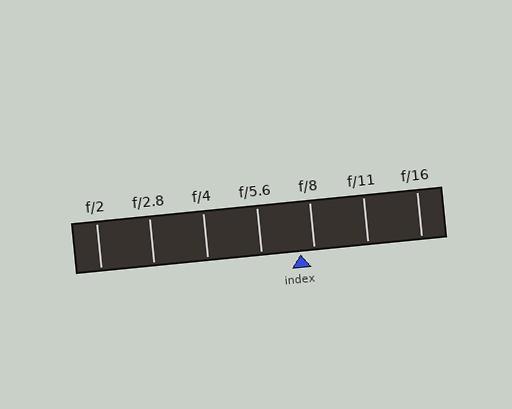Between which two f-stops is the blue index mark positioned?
The index mark is between f/5.6 and f/8.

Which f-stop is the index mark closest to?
The index mark is closest to f/8.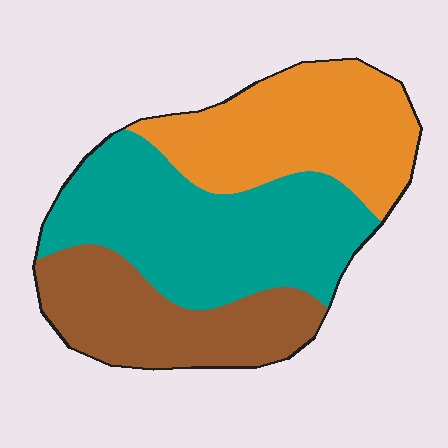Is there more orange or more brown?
Orange.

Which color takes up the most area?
Teal, at roughly 40%.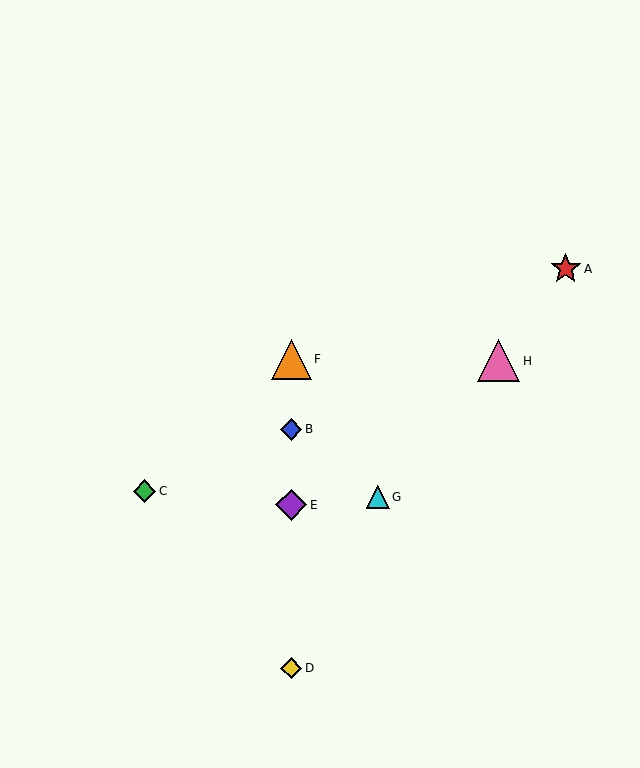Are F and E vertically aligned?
Yes, both are at x≈291.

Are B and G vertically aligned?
No, B is at x≈291 and G is at x≈378.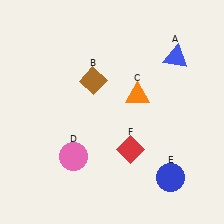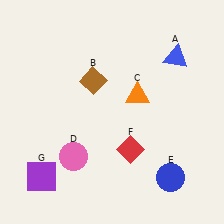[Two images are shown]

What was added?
A purple square (G) was added in Image 2.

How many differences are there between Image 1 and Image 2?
There is 1 difference between the two images.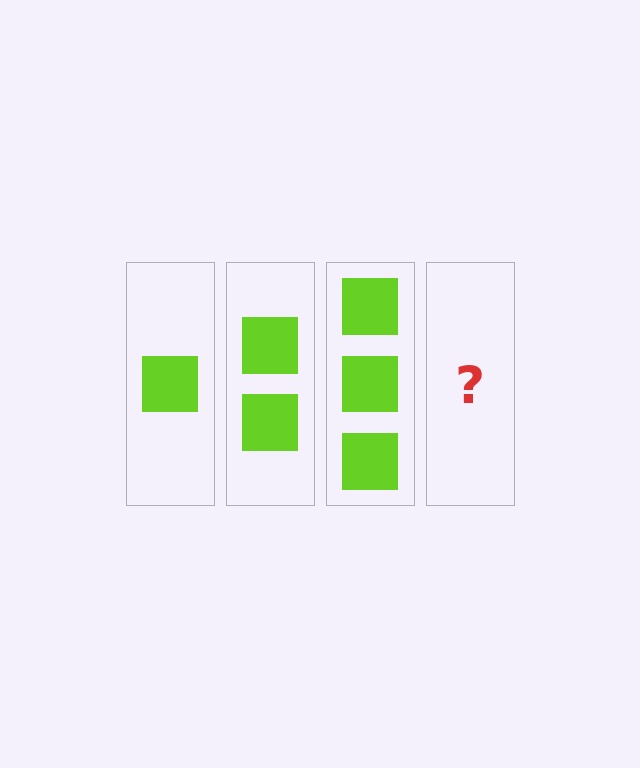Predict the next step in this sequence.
The next step is 4 squares.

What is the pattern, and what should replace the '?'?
The pattern is that each step adds one more square. The '?' should be 4 squares.